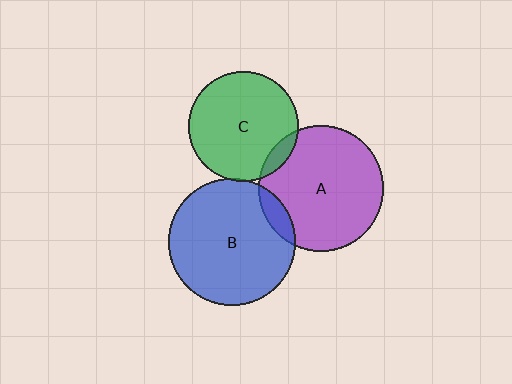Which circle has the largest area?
Circle B (blue).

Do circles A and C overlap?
Yes.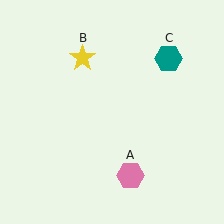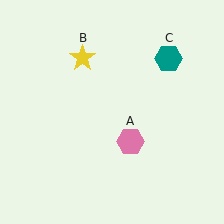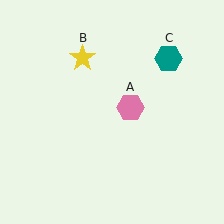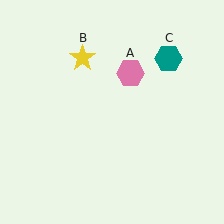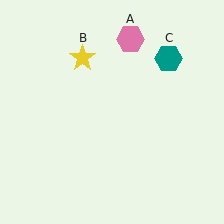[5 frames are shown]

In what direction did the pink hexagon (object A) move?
The pink hexagon (object A) moved up.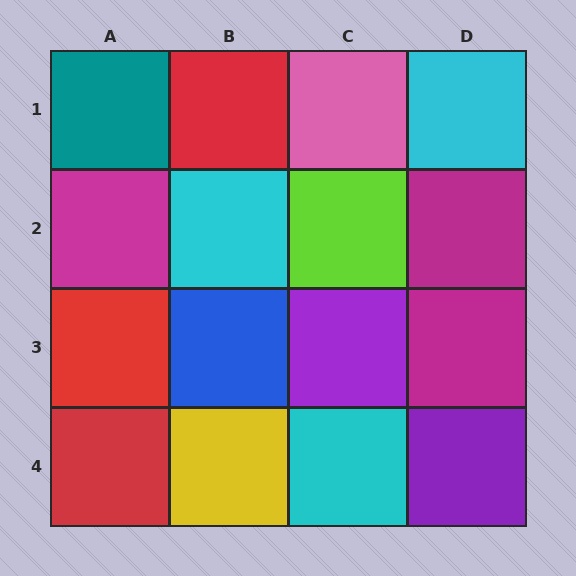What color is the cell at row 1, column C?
Pink.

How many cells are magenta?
3 cells are magenta.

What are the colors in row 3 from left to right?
Red, blue, purple, magenta.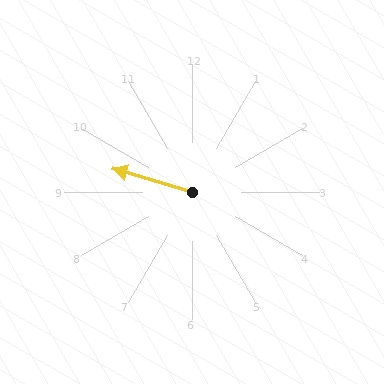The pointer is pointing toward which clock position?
Roughly 10 o'clock.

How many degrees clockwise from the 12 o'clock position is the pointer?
Approximately 287 degrees.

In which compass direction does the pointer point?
West.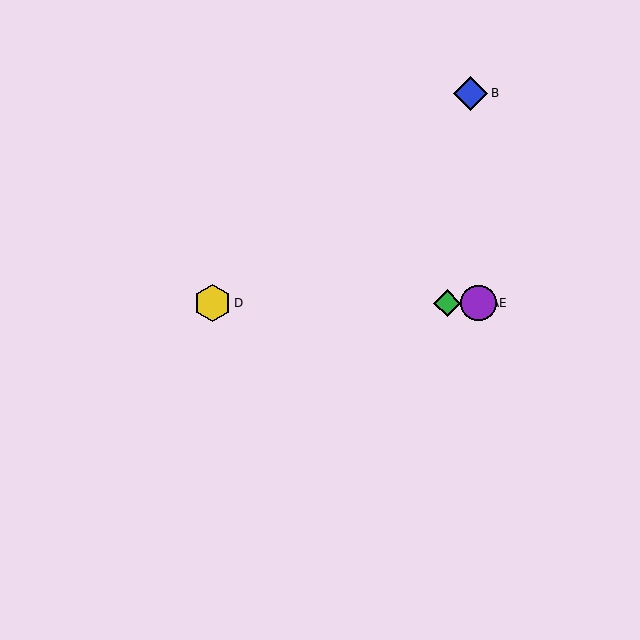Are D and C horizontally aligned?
Yes, both are at y≈303.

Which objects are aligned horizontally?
Objects A, C, D, E are aligned horizontally.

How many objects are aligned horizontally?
4 objects (A, C, D, E) are aligned horizontally.